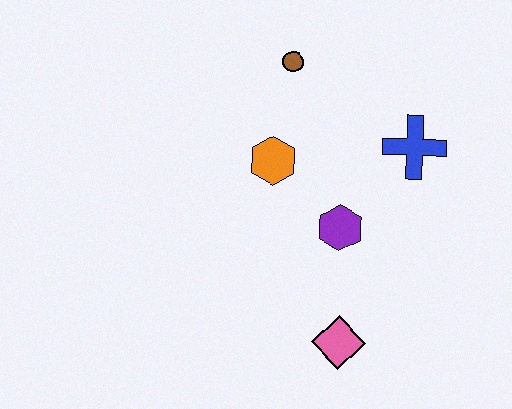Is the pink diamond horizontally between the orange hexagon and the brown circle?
No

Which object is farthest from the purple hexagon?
The brown circle is farthest from the purple hexagon.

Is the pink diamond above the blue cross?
No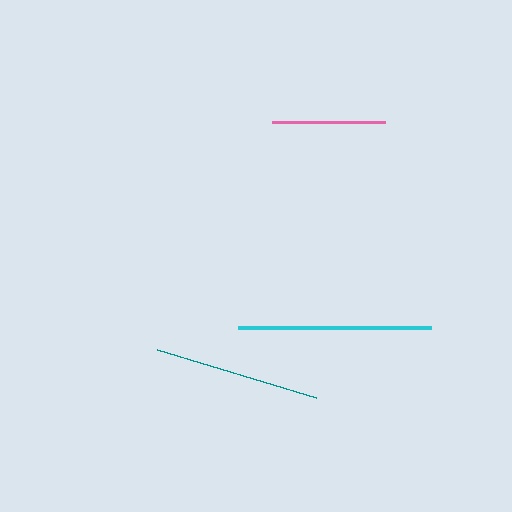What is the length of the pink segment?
The pink segment is approximately 113 pixels long.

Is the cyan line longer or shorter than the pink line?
The cyan line is longer than the pink line.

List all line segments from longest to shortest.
From longest to shortest: cyan, teal, pink.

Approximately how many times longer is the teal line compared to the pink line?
The teal line is approximately 1.5 times the length of the pink line.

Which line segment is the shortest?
The pink line is the shortest at approximately 113 pixels.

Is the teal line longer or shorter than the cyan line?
The cyan line is longer than the teal line.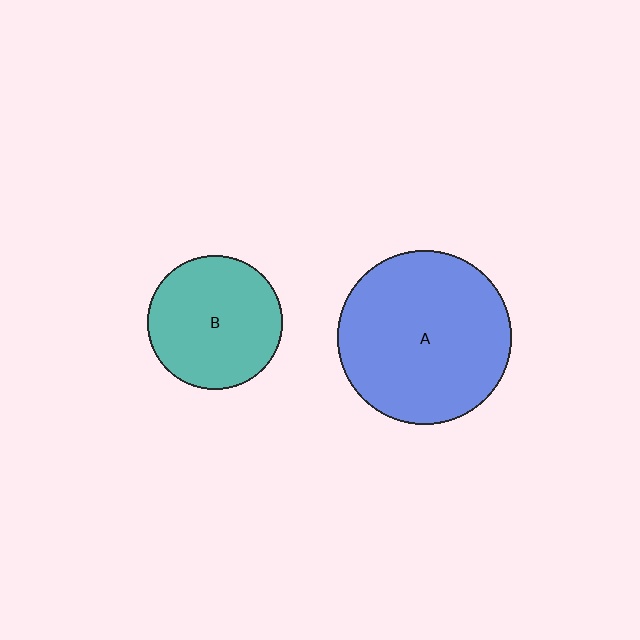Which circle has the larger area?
Circle A (blue).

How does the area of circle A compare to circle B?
Approximately 1.7 times.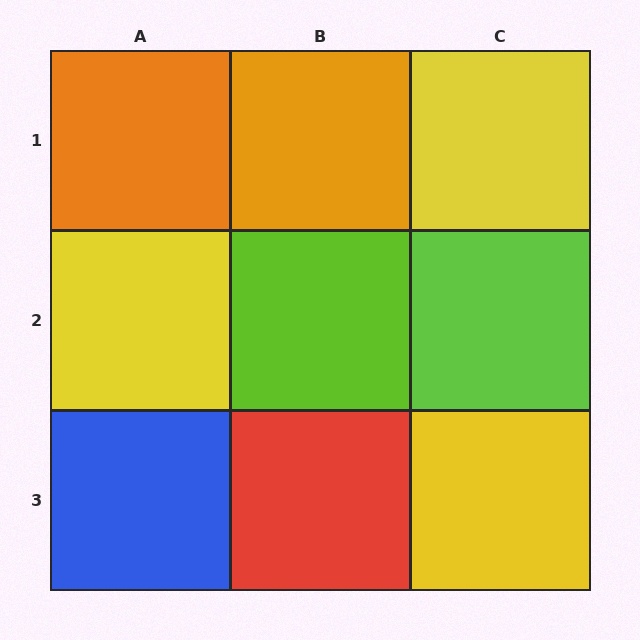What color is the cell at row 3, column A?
Blue.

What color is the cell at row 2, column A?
Yellow.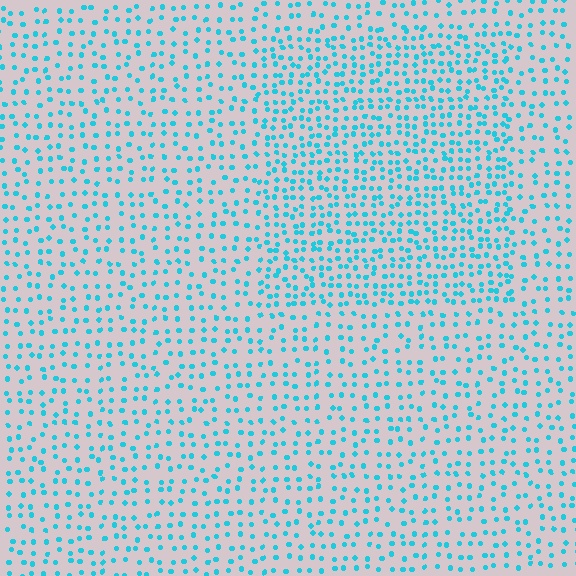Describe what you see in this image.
The image contains small cyan elements arranged at two different densities. A rectangle-shaped region is visible where the elements are more densely packed than the surrounding area.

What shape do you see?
I see a rectangle.